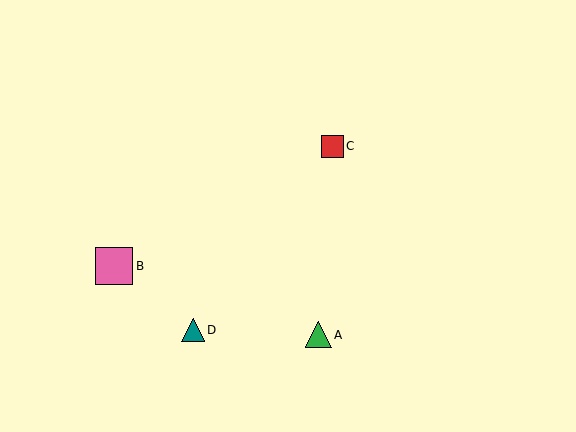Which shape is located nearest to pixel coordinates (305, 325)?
The green triangle (labeled A) at (318, 335) is nearest to that location.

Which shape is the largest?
The pink square (labeled B) is the largest.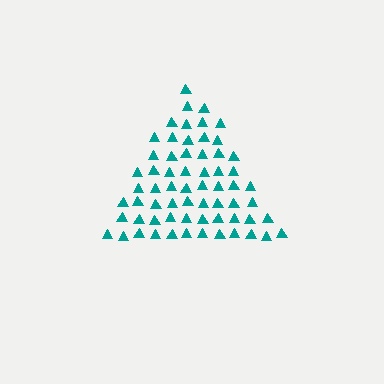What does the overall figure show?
The overall figure shows a triangle.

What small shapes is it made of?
It is made of small triangles.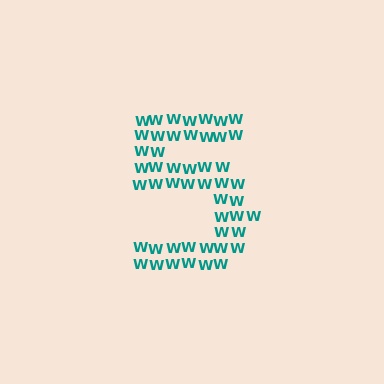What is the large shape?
The large shape is the digit 5.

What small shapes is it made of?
It is made of small letter W's.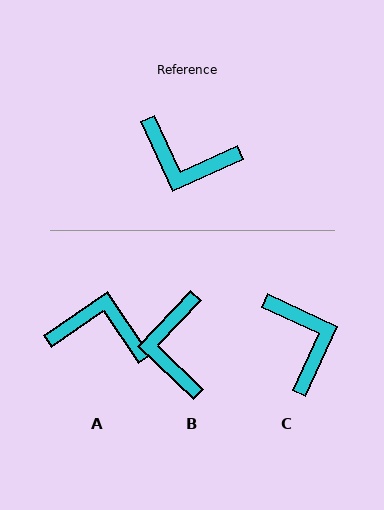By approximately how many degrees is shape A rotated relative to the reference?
Approximately 170 degrees clockwise.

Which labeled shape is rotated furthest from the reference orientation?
A, about 170 degrees away.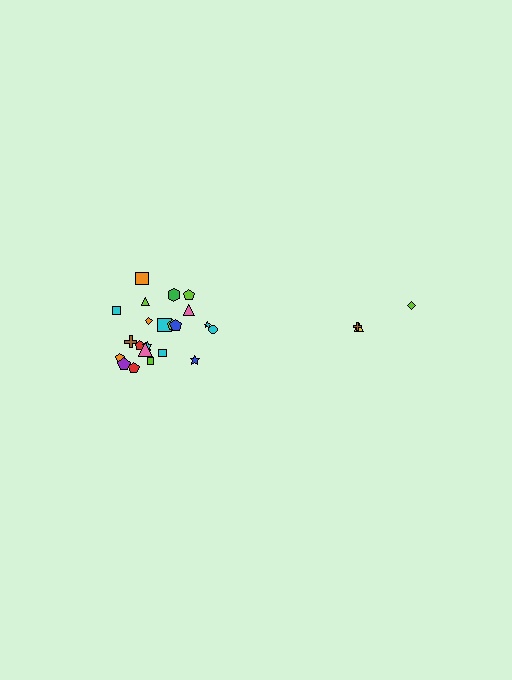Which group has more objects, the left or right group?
The left group.